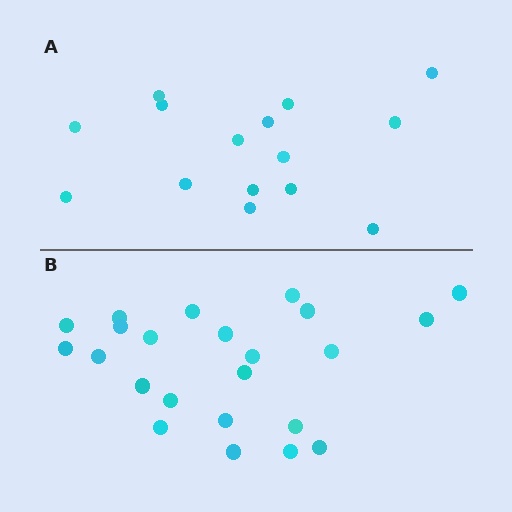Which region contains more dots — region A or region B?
Region B (the bottom region) has more dots.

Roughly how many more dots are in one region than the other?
Region B has roughly 8 or so more dots than region A.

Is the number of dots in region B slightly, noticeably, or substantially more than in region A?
Region B has substantially more. The ratio is roughly 1.5 to 1.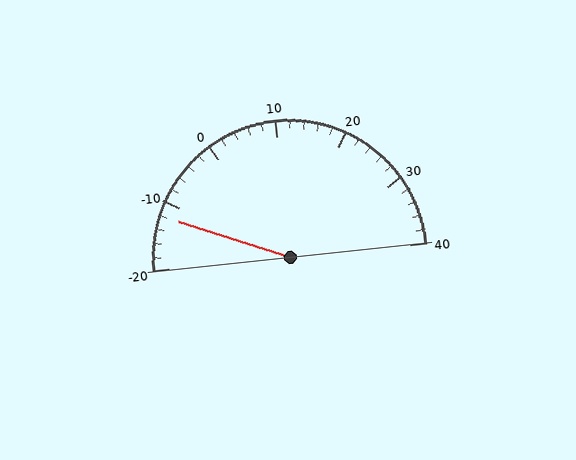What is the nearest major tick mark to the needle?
The nearest major tick mark is -10.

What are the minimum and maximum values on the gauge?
The gauge ranges from -20 to 40.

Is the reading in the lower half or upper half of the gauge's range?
The reading is in the lower half of the range (-20 to 40).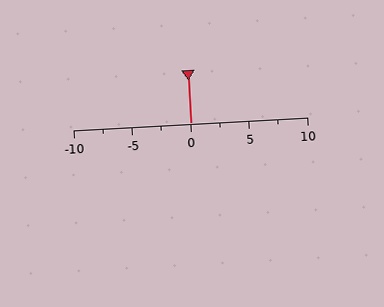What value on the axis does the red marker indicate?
The marker indicates approximately 0.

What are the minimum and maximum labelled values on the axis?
The axis runs from -10 to 10.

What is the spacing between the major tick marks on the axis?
The major ticks are spaced 5 apart.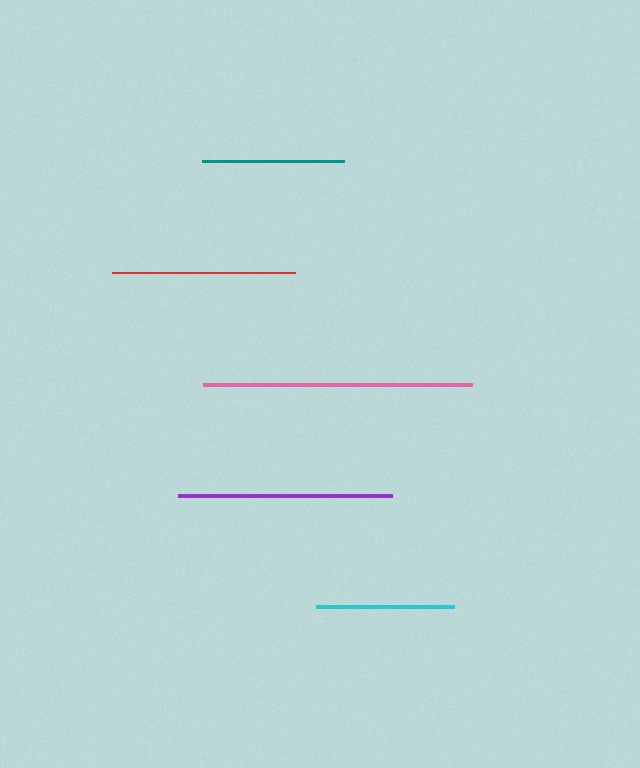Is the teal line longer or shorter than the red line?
The red line is longer than the teal line.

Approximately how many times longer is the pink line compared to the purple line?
The pink line is approximately 1.3 times the length of the purple line.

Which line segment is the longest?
The pink line is the longest at approximately 268 pixels.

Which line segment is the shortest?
The cyan line is the shortest at approximately 138 pixels.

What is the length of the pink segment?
The pink segment is approximately 268 pixels long.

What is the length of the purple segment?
The purple segment is approximately 214 pixels long.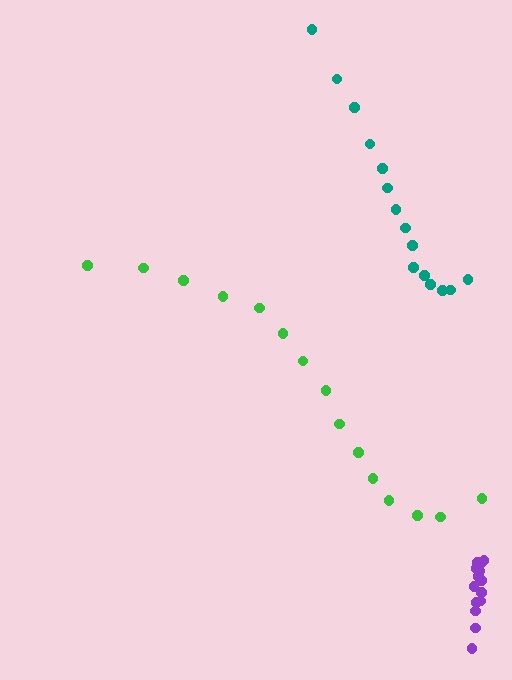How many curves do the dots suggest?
There are 3 distinct paths.